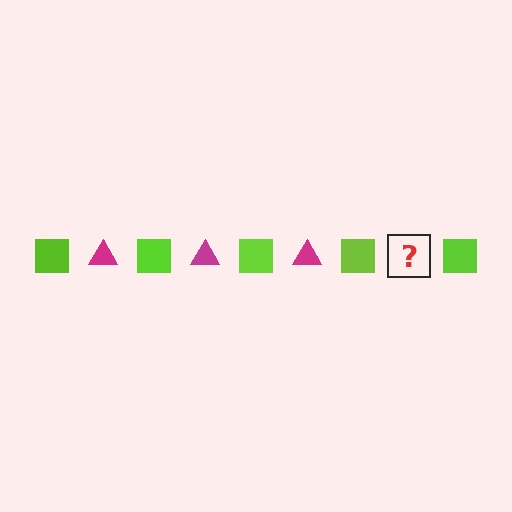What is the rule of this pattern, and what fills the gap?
The rule is that the pattern alternates between lime square and magenta triangle. The gap should be filled with a magenta triangle.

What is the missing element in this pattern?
The missing element is a magenta triangle.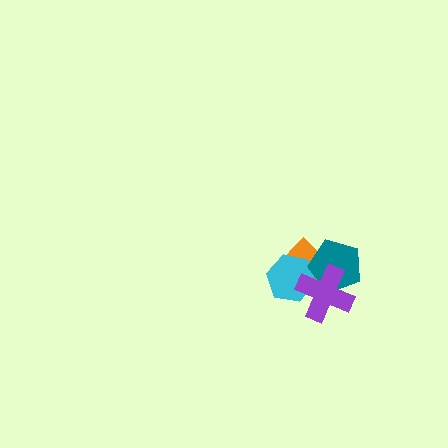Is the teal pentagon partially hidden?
Yes, it is partially covered by another shape.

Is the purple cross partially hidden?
No, no other shape covers it.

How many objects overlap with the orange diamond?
3 objects overlap with the orange diamond.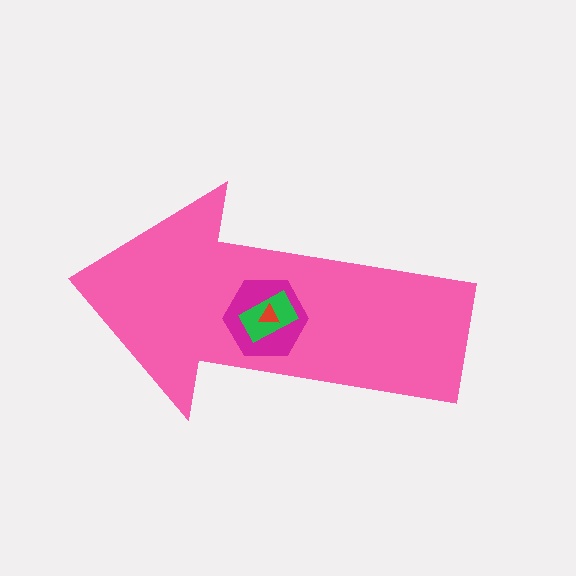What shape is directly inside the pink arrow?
The magenta hexagon.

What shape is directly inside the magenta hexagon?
The green rectangle.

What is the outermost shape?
The pink arrow.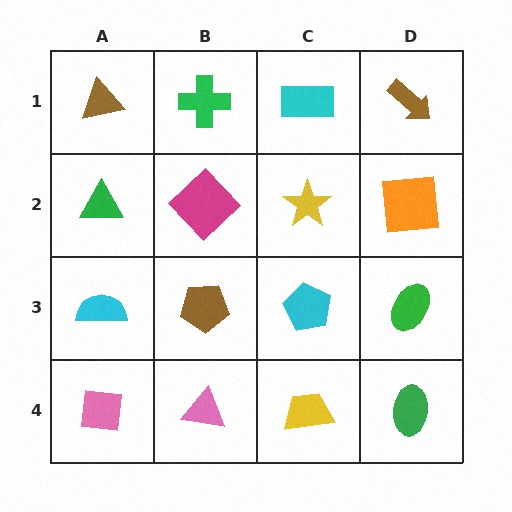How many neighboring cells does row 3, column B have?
4.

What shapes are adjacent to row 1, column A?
A green triangle (row 2, column A), a green cross (row 1, column B).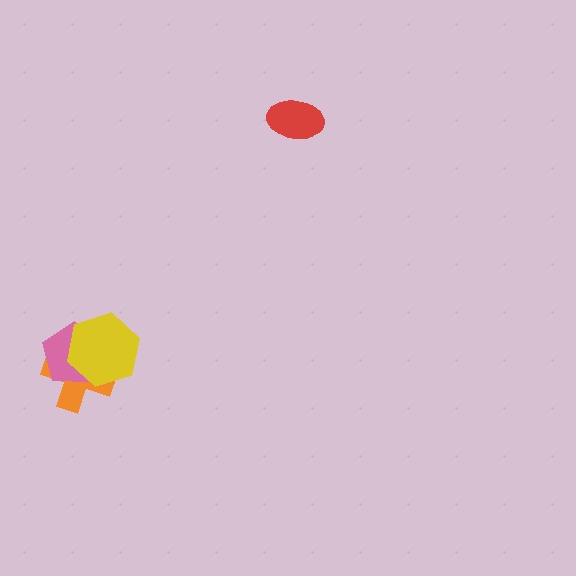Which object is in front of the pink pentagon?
The yellow hexagon is in front of the pink pentagon.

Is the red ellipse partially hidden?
No, no other shape covers it.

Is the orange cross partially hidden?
Yes, it is partially covered by another shape.